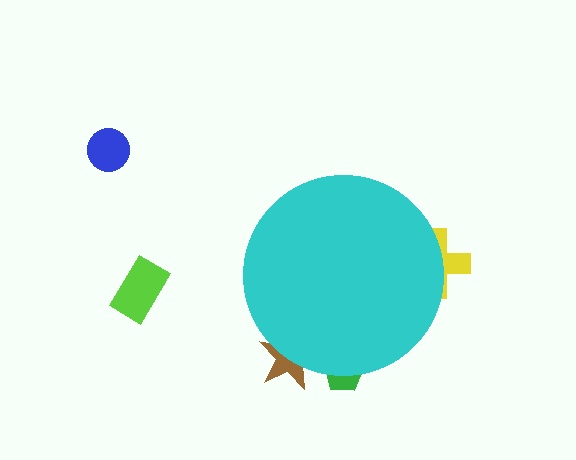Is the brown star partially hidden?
Yes, the brown star is partially hidden behind the cyan circle.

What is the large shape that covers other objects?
A cyan circle.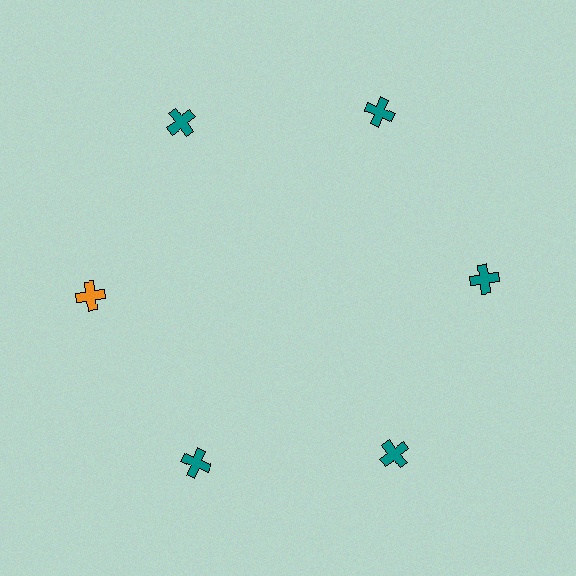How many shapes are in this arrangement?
There are 6 shapes arranged in a ring pattern.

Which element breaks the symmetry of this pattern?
The orange cross at roughly the 9 o'clock position breaks the symmetry. All other shapes are teal crosses.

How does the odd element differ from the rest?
It has a different color: orange instead of teal.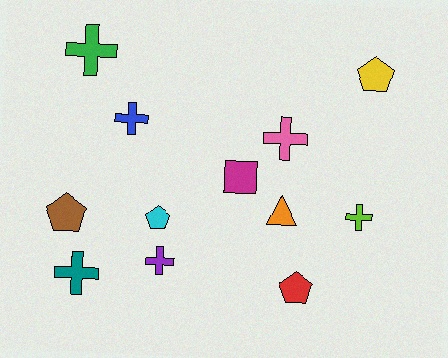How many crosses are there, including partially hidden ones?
There are 6 crosses.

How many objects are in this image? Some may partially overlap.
There are 12 objects.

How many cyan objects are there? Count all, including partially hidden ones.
There is 1 cyan object.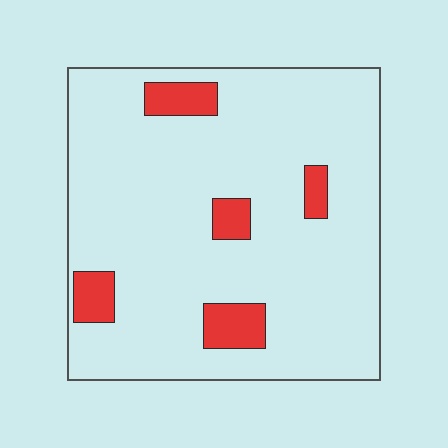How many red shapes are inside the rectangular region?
5.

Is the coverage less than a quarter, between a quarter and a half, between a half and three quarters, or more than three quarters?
Less than a quarter.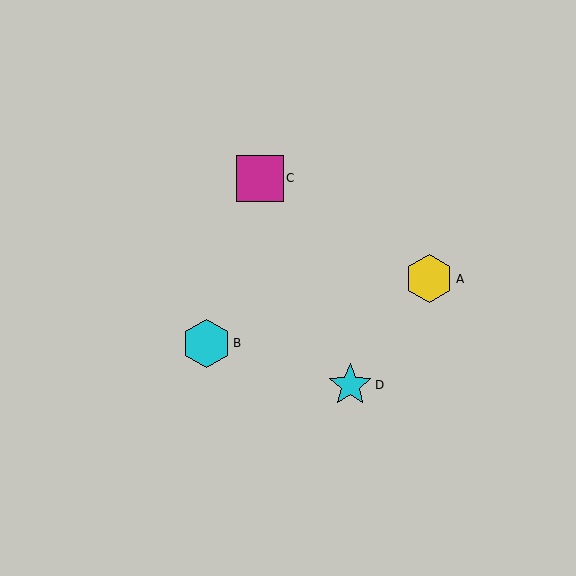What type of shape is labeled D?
Shape D is a cyan star.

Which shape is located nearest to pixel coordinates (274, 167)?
The magenta square (labeled C) at (260, 178) is nearest to that location.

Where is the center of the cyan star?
The center of the cyan star is at (350, 385).